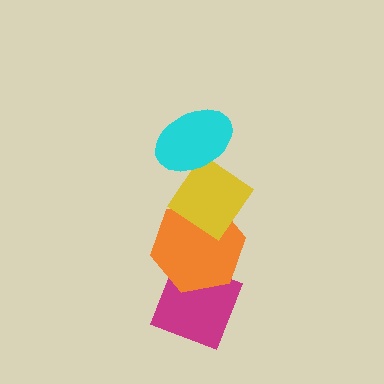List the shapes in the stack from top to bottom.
From top to bottom: the cyan ellipse, the yellow diamond, the orange hexagon, the magenta diamond.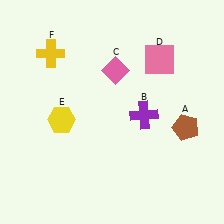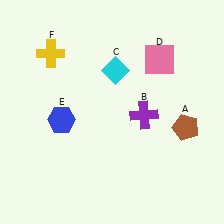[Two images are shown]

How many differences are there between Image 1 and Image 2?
There are 2 differences between the two images.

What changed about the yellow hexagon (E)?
In Image 1, E is yellow. In Image 2, it changed to blue.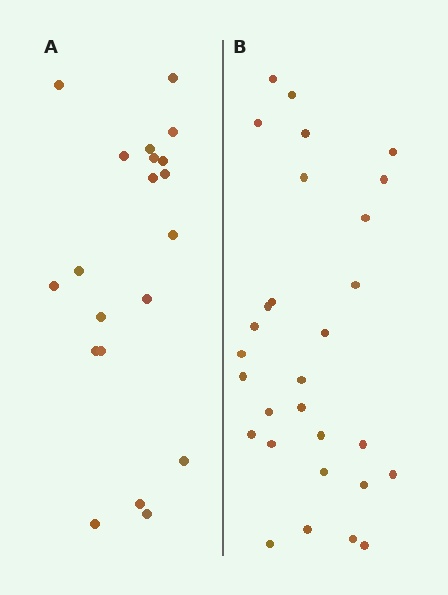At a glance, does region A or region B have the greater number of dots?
Region B (the right region) has more dots.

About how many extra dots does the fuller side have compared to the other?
Region B has roughly 8 or so more dots than region A.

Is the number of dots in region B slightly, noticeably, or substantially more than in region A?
Region B has substantially more. The ratio is roughly 1.4 to 1.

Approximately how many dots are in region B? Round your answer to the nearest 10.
About 30 dots. (The exact count is 29, which rounds to 30.)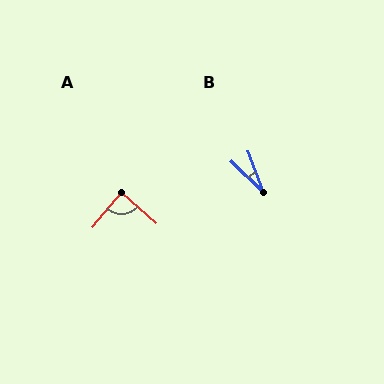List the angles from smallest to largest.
B (25°), A (88°).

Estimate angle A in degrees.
Approximately 88 degrees.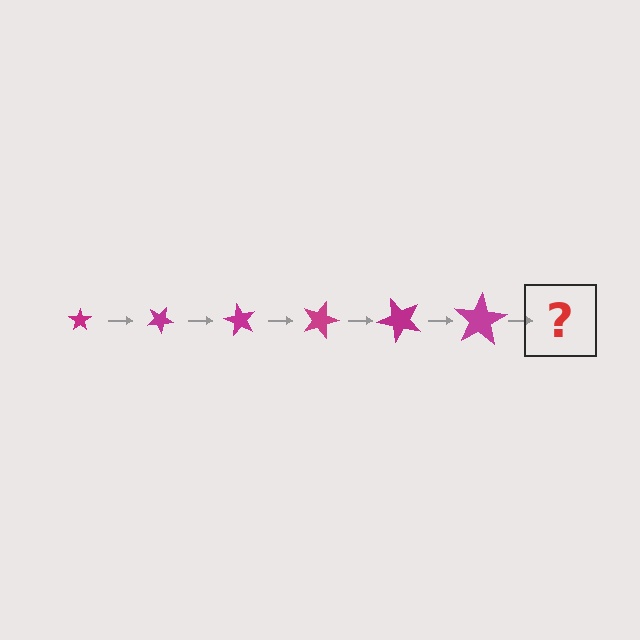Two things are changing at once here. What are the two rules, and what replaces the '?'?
The two rules are that the star grows larger each step and it rotates 30 degrees each step. The '?' should be a star, larger than the previous one and rotated 180 degrees from the start.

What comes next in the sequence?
The next element should be a star, larger than the previous one and rotated 180 degrees from the start.